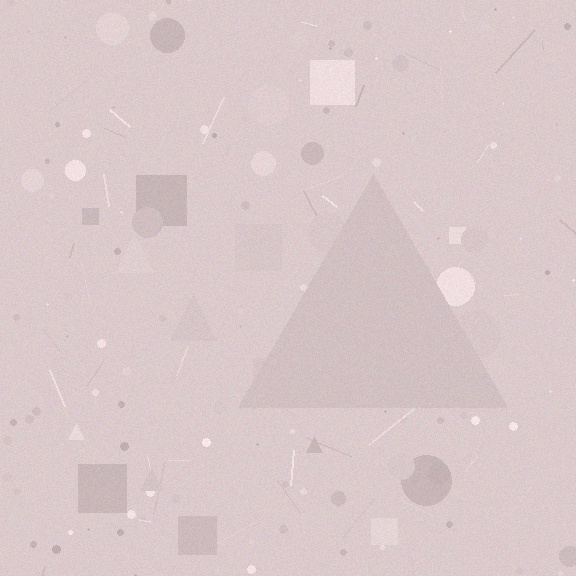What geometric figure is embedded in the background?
A triangle is embedded in the background.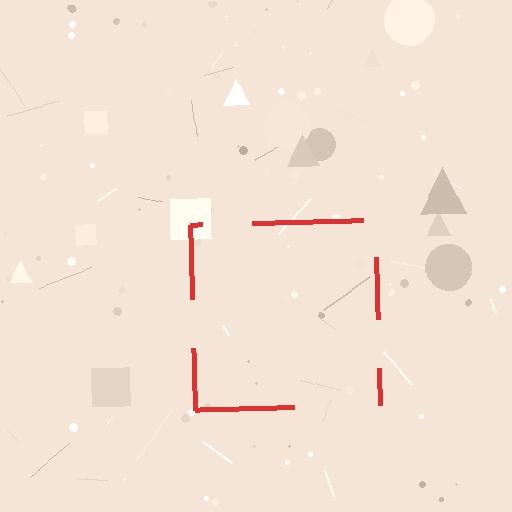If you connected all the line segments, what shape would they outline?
They would outline a square.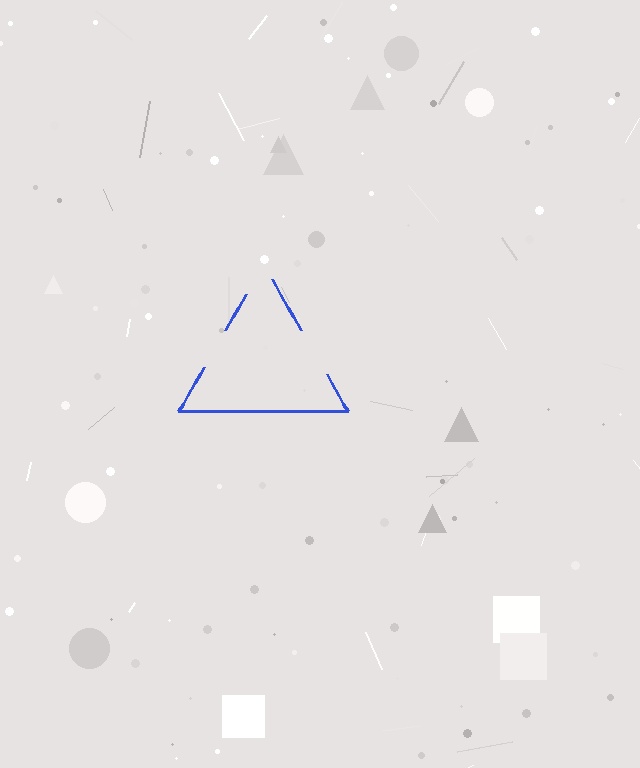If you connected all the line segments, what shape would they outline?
They would outline a triangle.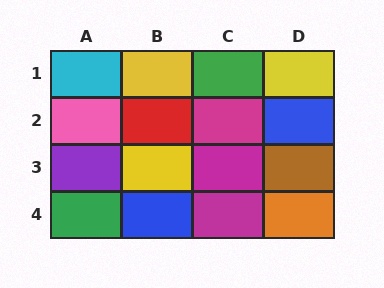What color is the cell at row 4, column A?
Green.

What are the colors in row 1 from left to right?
Cyan, yellow, green, yellow.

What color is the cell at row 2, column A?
Pink.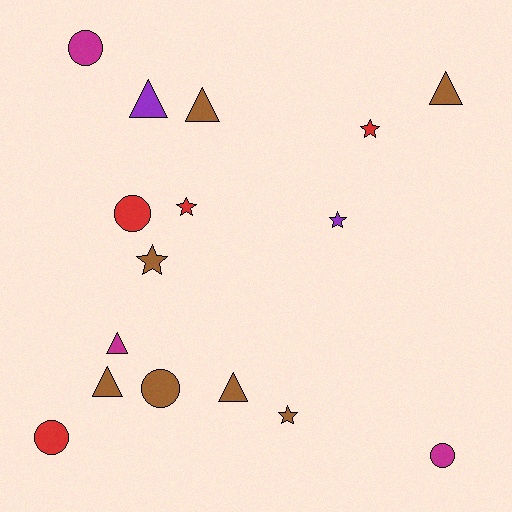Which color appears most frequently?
Brown, with 7 objects.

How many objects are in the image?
There are 16 objects.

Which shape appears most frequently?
Triangle, with 6 objects.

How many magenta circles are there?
There are 2 magenta circles.